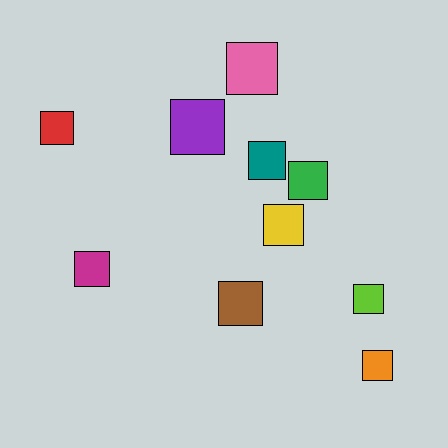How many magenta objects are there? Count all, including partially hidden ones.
There is 1 magenta object.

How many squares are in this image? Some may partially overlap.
There are 10 squares.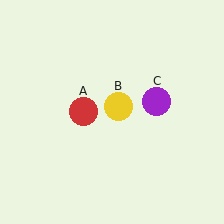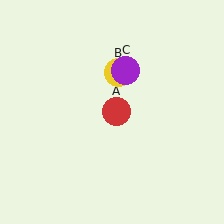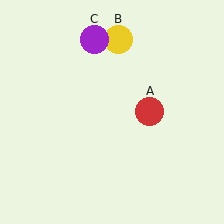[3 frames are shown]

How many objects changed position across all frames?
3 objects changed position: red circle (object A), yellow circle (object B), purple circle (object C).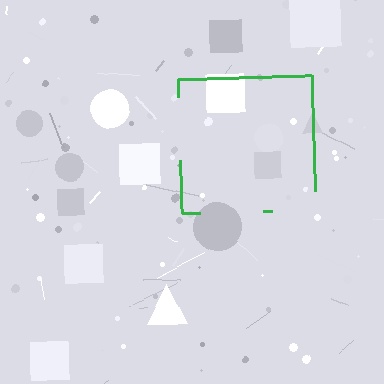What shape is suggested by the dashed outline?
The dashed outline suggests a square.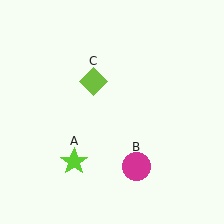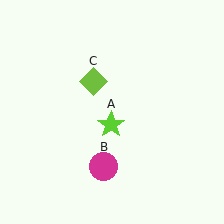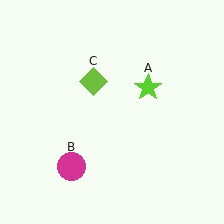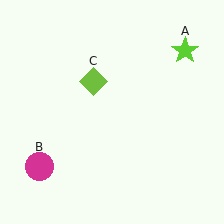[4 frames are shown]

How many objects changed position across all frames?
2 objects changed position: lime star (object A), magenta circle (object B).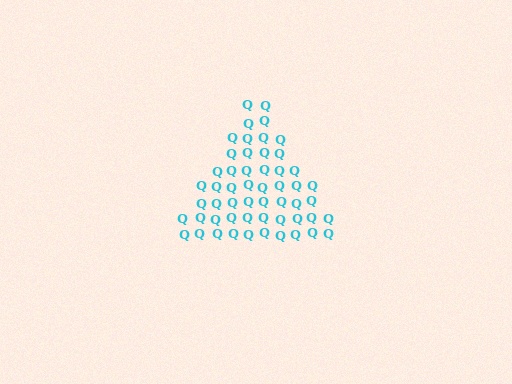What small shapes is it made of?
It is made of small letter Q's.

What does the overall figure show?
The overall figure shows a triangle.